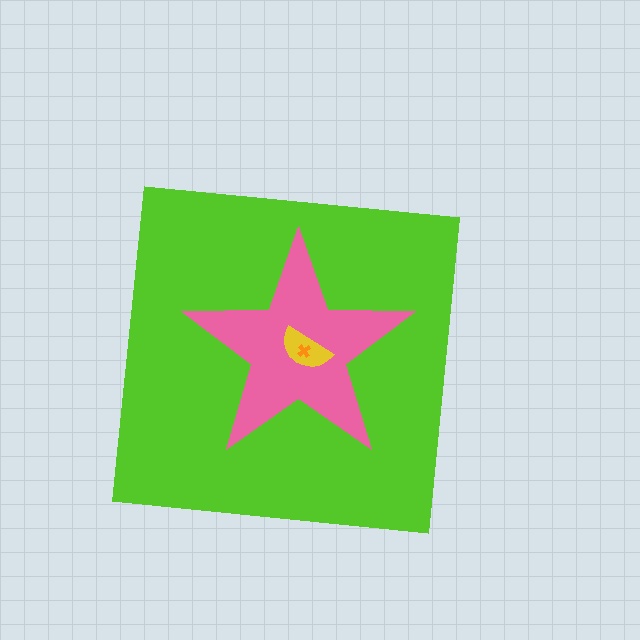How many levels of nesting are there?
4.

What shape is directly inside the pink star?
The yellow semicircle.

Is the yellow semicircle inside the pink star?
Yes.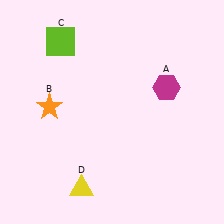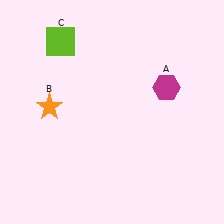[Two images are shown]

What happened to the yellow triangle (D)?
The yellow triangle (D) was removed in Image 2. It was in the bottom-left area of Image 1.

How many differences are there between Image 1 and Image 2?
There is 1 difference between the two images.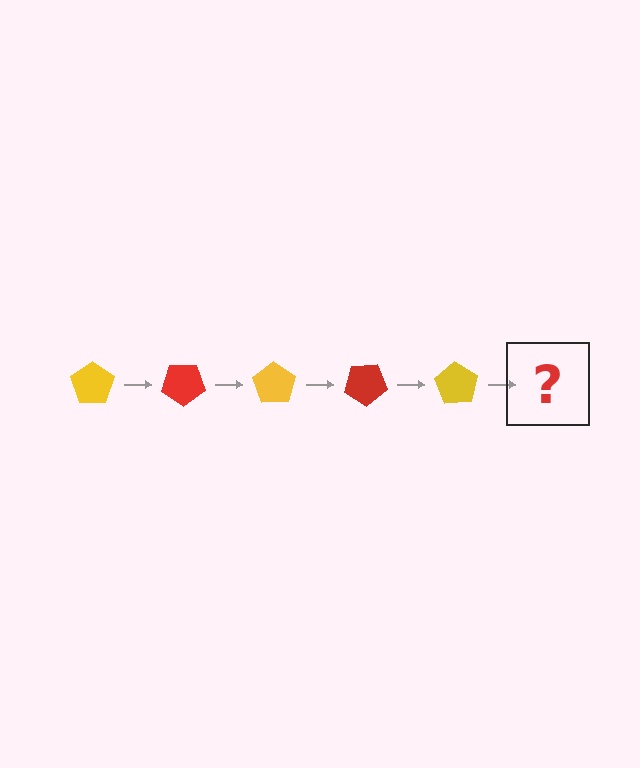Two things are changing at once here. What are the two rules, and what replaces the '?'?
The two rules are that it rotates 35 degrees each step and the color cycles through yellow and red. The '?' should be a red pentagon, rotated 175 degrees from the start.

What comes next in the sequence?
The next element should be a red pentagon, rotated 175 degrees from the start.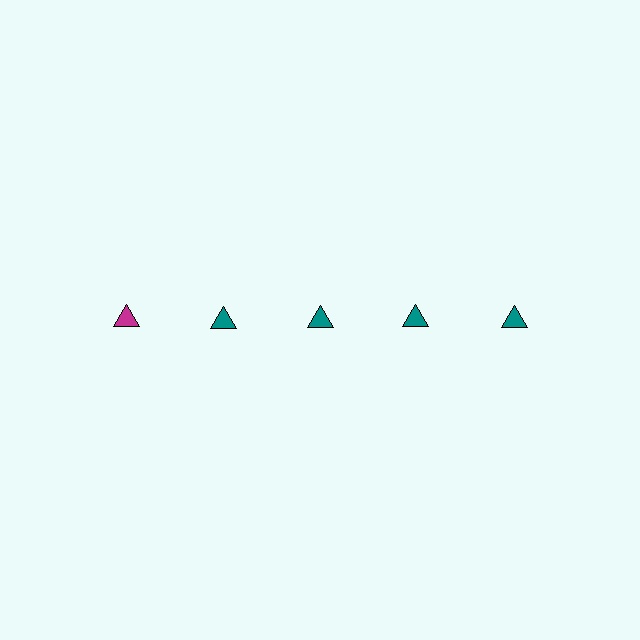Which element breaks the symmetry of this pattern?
The magenta triangle in the top row, leftmost column breaks the symmetry. All other shapes are teal triangles.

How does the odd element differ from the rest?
It has a different color: magenta instead of teal.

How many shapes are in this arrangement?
There are 5 shapes arranged in a grid pattern.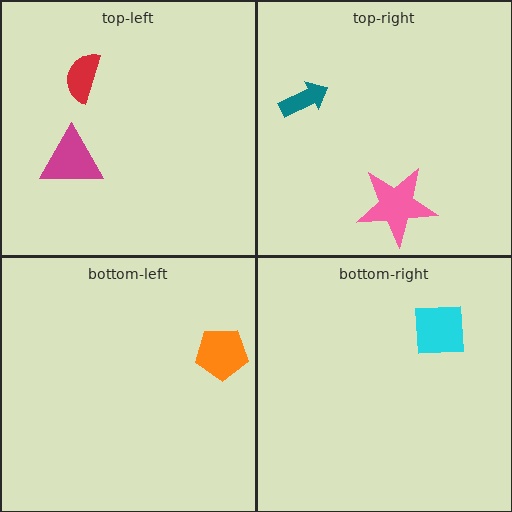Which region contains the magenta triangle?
The top-left region.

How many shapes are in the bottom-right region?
1.